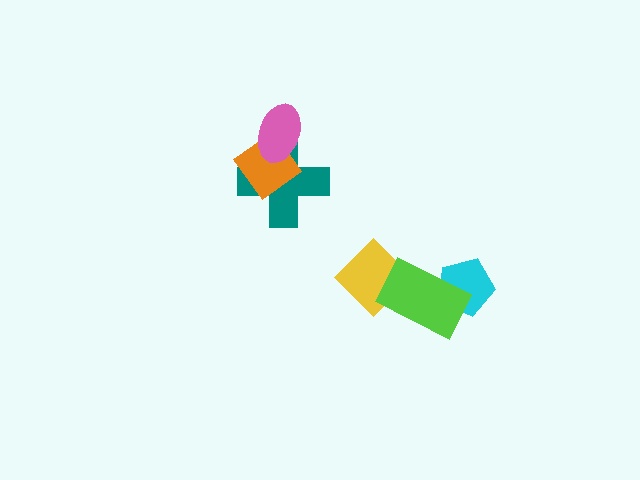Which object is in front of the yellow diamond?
The lime rectangle is in front of the yellow diamond.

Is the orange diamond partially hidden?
Yes, it is partially covered by another shape.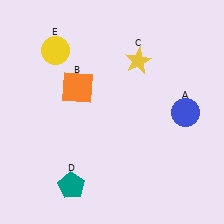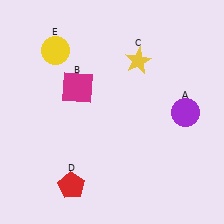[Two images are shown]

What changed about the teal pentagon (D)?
In Image 1, D is teal. In Image 2, it changed to red.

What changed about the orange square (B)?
In Image 1, B is orange. In Image 2, it changed to magenta.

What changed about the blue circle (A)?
In Image 1, A is blue. In Image 2, it changed to purple.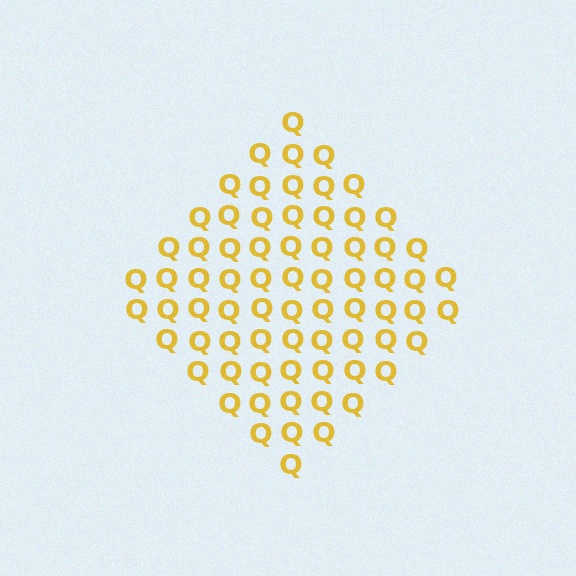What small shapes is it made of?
It is made of small letter Q's.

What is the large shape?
The large shape is a diamond.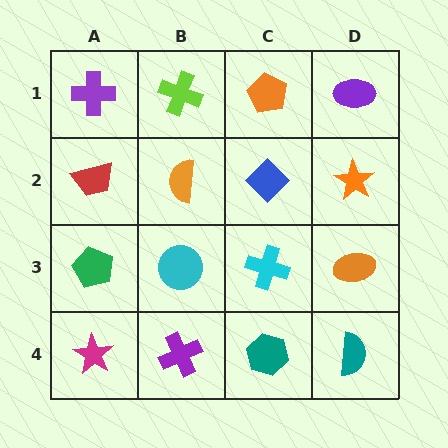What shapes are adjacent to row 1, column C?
A blue diamond (row 2, column C), a lime cross (row 1, column B), a purple ellipse (row 1, column D).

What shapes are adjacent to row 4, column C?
A cyan cross (row 3, column C), a purple cross (row 4, column B), a teal semicircle (row 4, column D).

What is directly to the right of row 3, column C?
An orange ellipse.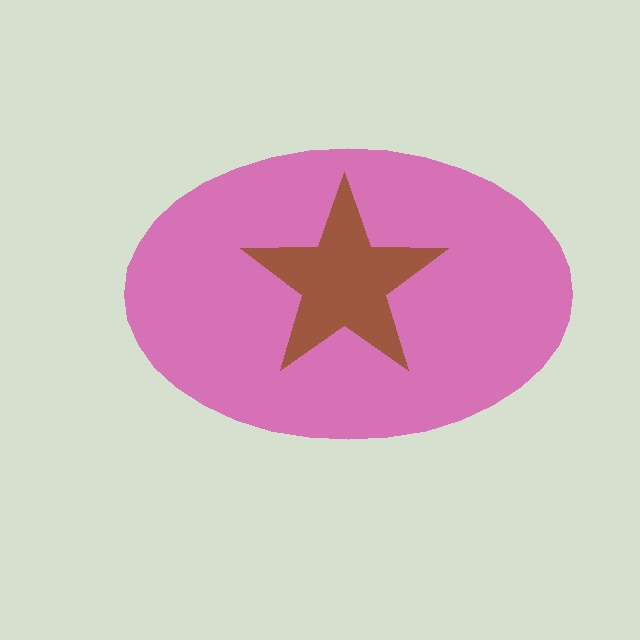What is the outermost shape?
The pink ellipse.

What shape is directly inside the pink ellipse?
The brown star.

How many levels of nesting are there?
2.